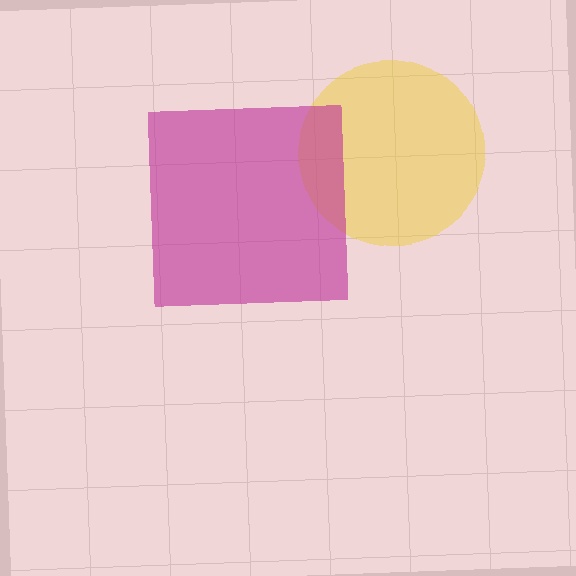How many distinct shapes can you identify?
There are 2 distinct shapes: a yellow circle, a magenta square.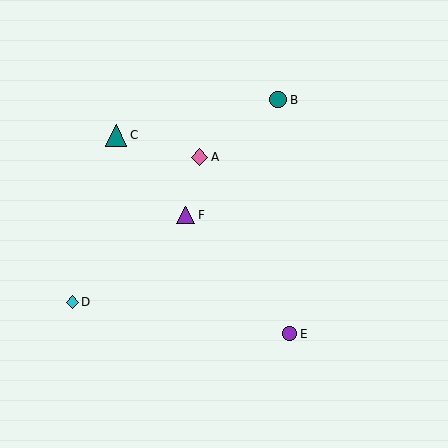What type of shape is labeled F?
Shape F is a purple triangle.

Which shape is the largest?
The teal triangle (labeled C) is the largest.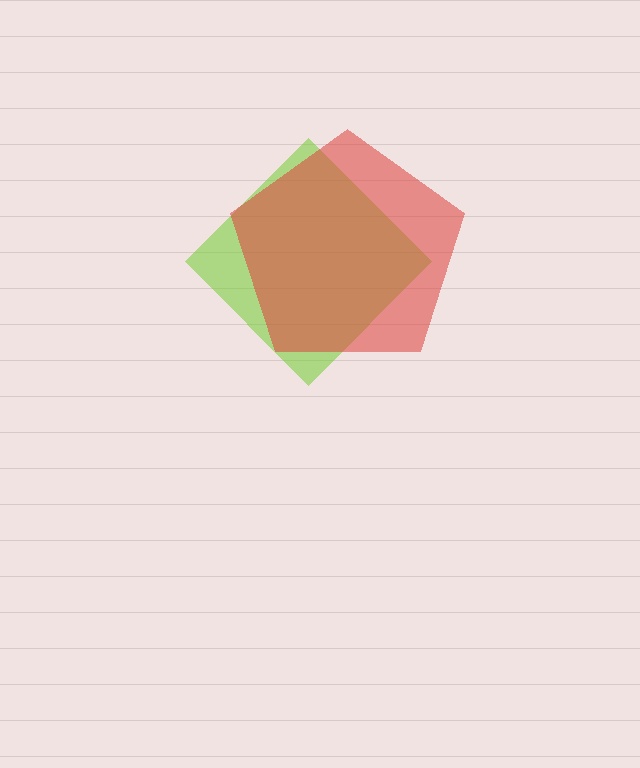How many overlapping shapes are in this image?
There are 2 overlapping shapes in the image.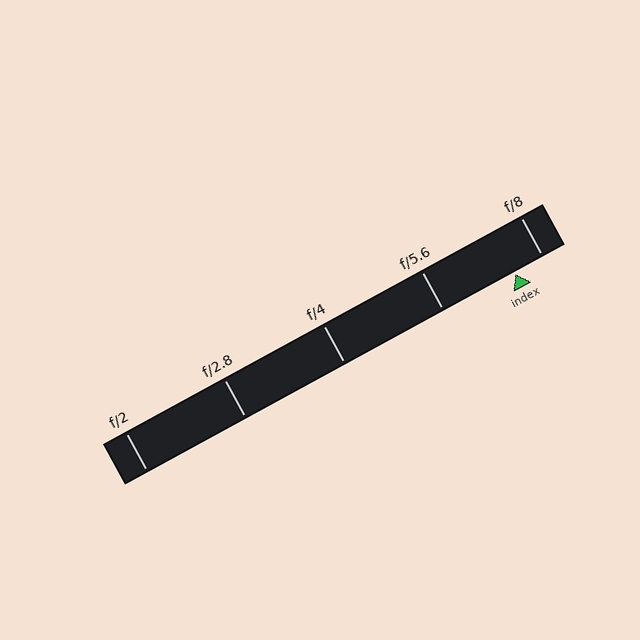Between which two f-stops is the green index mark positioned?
The index mark is between f/5.6 and f/8.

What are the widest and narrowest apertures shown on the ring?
The widest aperture shown is f/2 and the narrowest is f/8.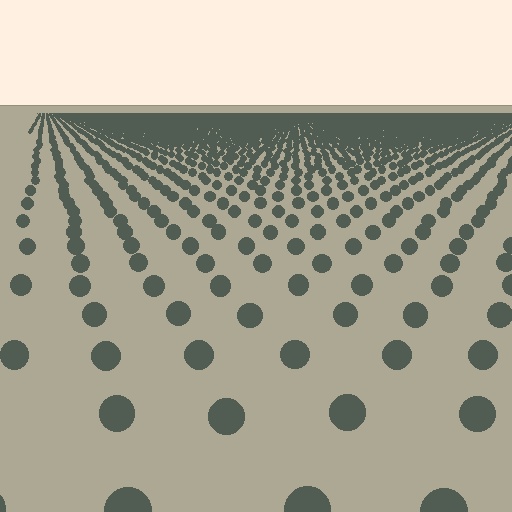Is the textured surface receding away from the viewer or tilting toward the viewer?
The surface is receding away from the viewer. Texture elements get smaller and denser toward the top.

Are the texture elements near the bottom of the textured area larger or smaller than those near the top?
Larger. Near the bottom, elements are closer to the viewer and appear at a bigger on-screen size.